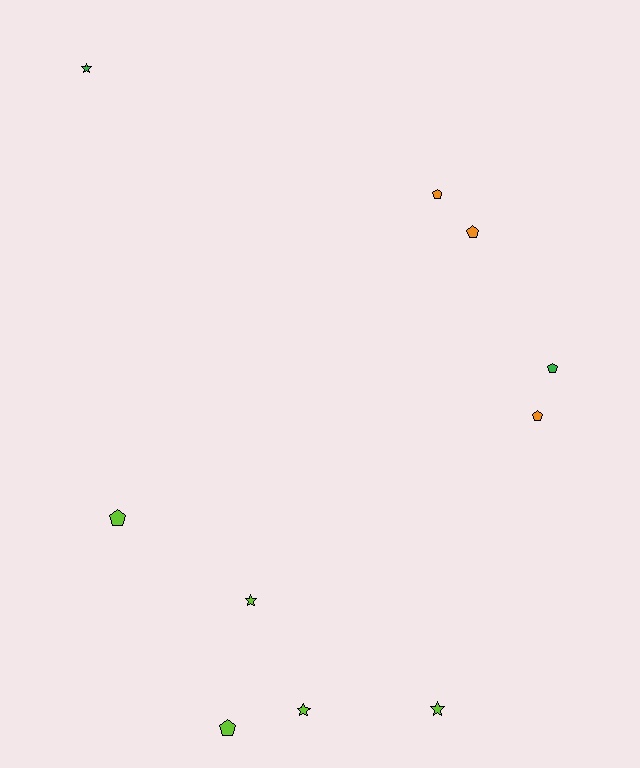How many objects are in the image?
There are 10 objects.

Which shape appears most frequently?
Pentagon, with 6 objects.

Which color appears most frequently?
Lime, with 5 objects.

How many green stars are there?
There is 1 green star.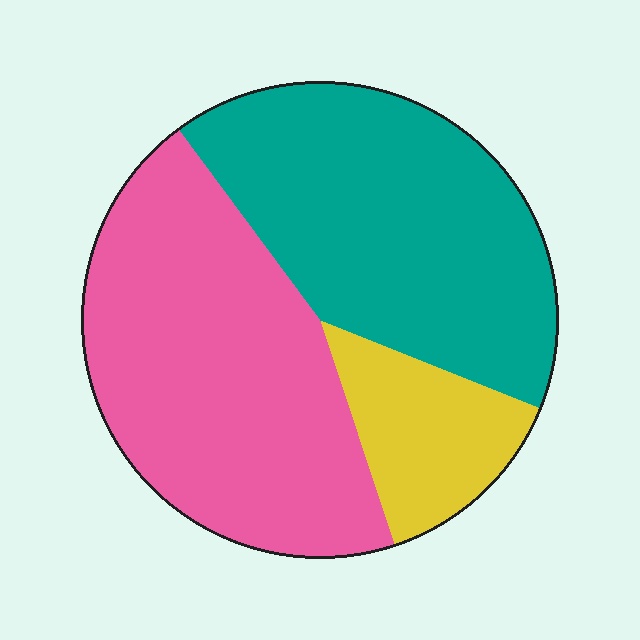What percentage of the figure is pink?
Pink covers 45% of the figure.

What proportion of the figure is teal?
Teal takes up between a third and a half of the figure.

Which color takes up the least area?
Yellow, at roughly 15%.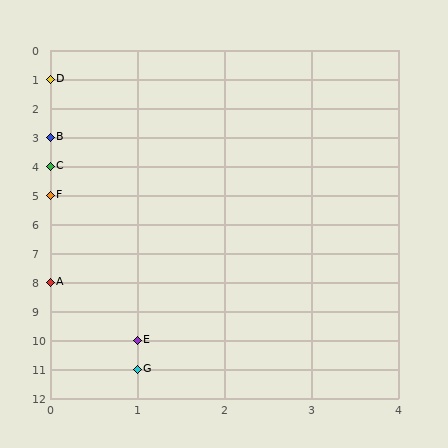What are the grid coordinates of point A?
Point A is at grid coordinates (0, 8).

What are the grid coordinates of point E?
Point E is at grid coordinates (1, 10).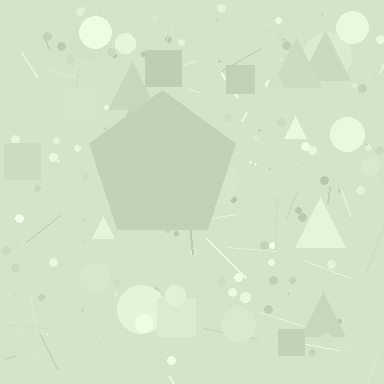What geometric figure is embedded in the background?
A pentagon is embedded in the background.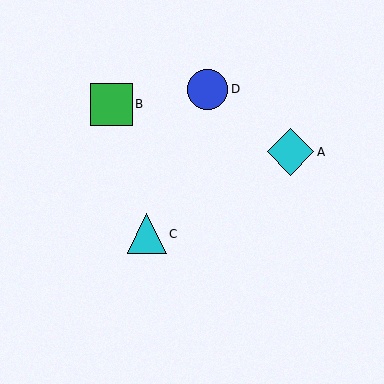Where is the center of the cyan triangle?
The center of the cyan triangle is at (147, 234).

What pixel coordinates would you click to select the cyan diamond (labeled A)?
Click at (290, 152) to select the cyan diamond A.